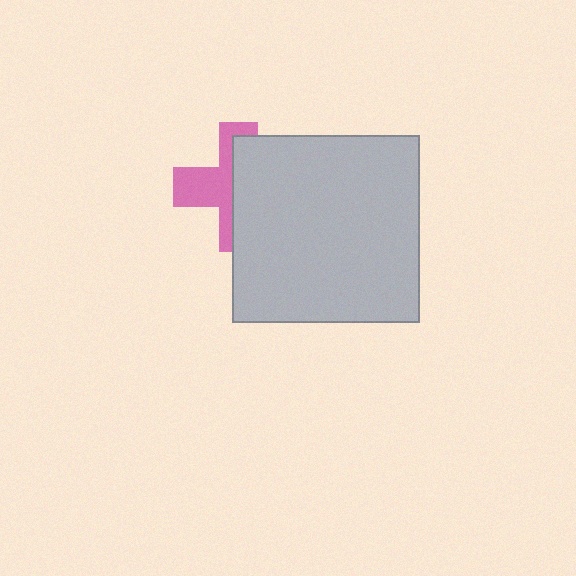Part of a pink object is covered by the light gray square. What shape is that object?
It is a cross.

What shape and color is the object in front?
The object in front is a light gray square.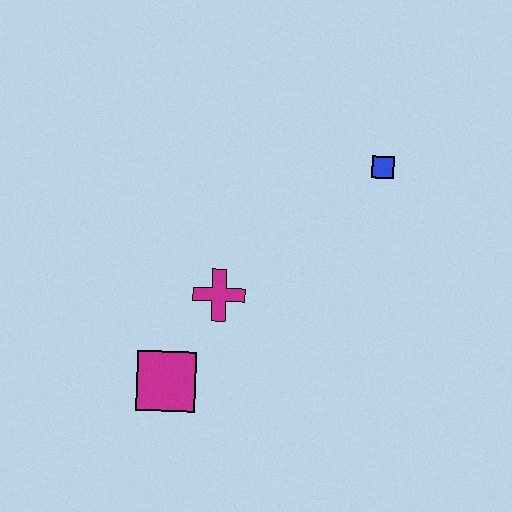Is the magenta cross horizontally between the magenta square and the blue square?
Yes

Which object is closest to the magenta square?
The magenta cross is closest to the magenta square.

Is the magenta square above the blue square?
No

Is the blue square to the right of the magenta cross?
Yes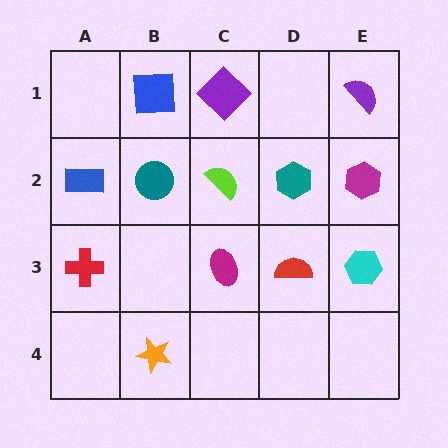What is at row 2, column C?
A lime semicircle.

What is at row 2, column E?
A magenta hexagon.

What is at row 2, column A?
A blue rectangle.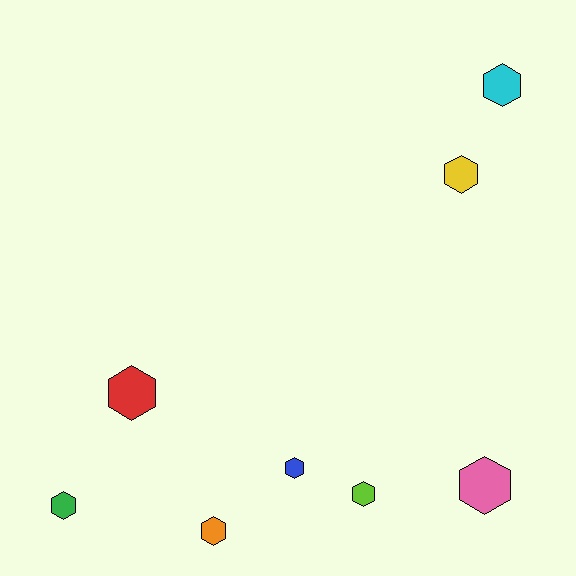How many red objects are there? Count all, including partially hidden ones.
There is 1 red object.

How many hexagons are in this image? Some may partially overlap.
There are 8 hexagons.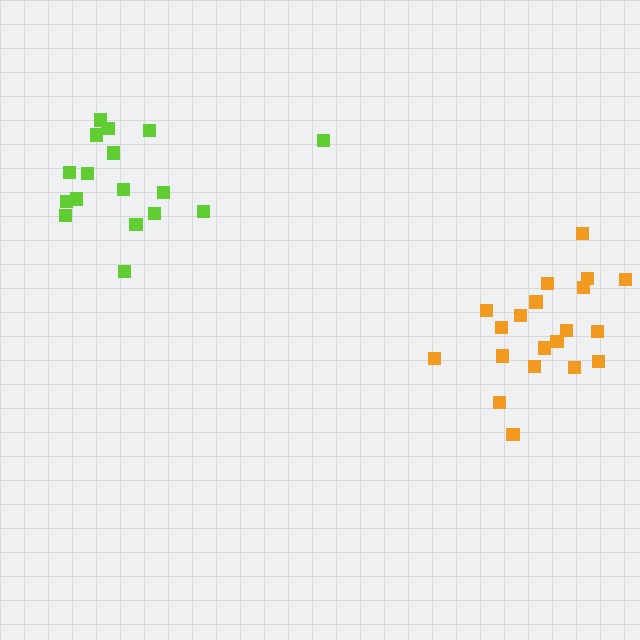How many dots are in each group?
Group 1: 17 dots, Group 2: 20 dots (37 total).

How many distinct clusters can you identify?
There are 2 distinct clusters.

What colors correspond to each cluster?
The clusters are colored: lime, orange.